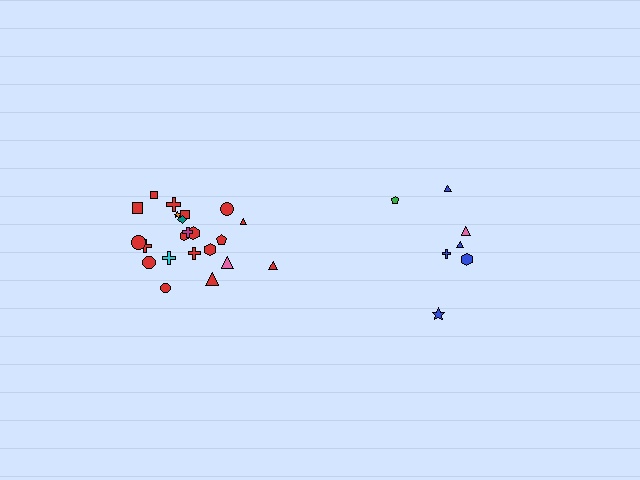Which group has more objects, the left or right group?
The left group.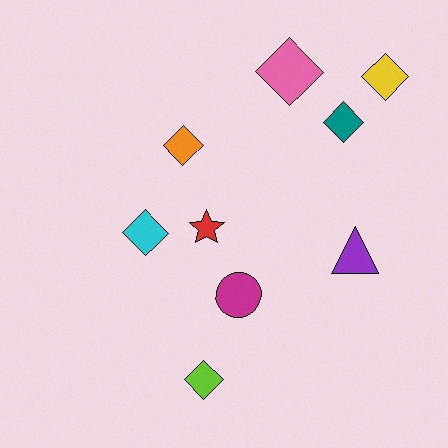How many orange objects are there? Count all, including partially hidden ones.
There is 1 orange object.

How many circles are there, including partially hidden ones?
There is 1 circle.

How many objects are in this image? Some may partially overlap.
There are 9 objects.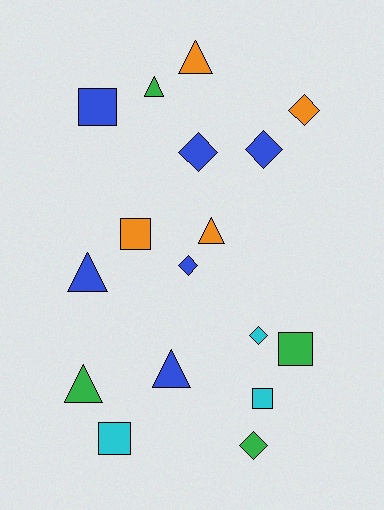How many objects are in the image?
There are 17 objects.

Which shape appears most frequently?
Diamond, with 6 objects.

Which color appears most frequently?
Blue, with 6 objects.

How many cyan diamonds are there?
There is 1 cyan diamond.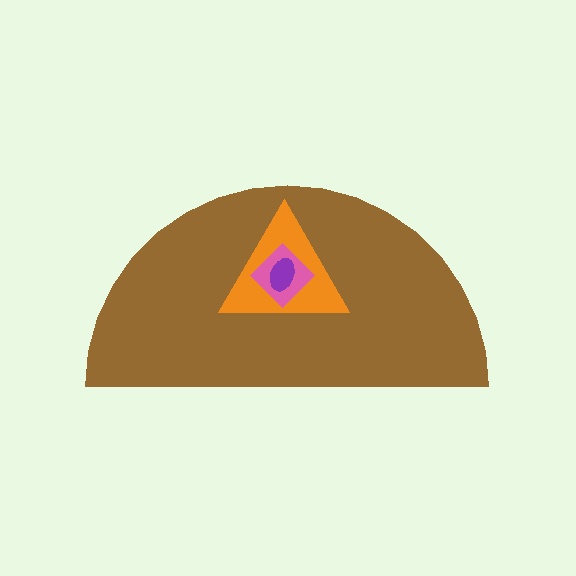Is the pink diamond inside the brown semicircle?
Yes.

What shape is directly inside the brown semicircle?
The orange triangle.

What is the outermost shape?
The brown semicircle.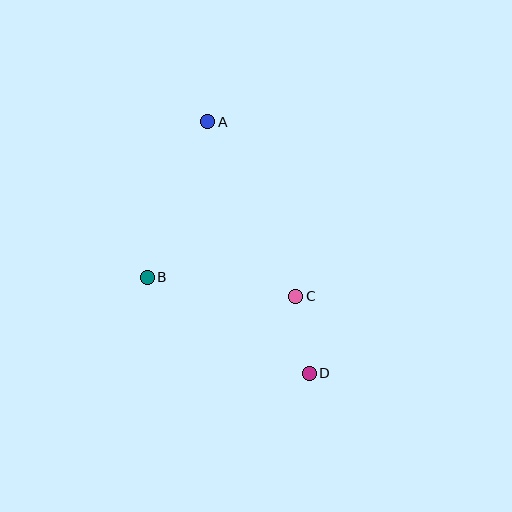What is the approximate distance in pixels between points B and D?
The distance between B and D is approximately 188 pixels.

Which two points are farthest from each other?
Points A and D are farthest from each other.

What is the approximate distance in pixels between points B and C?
The distance between B and C is approximately 149 pixels.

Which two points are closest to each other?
Points C and D are closest to each other.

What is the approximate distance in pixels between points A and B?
The distance between A and B is approximately 167 pixels.